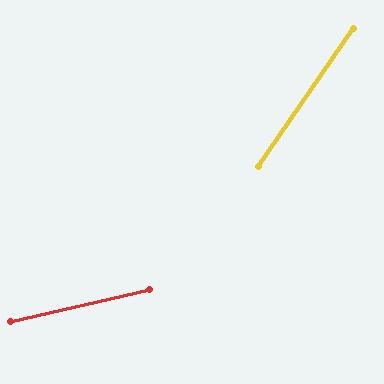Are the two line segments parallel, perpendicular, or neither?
Neither parallel nor perpendicular — they differ by about 42°.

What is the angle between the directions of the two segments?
Approximately 42 degrees.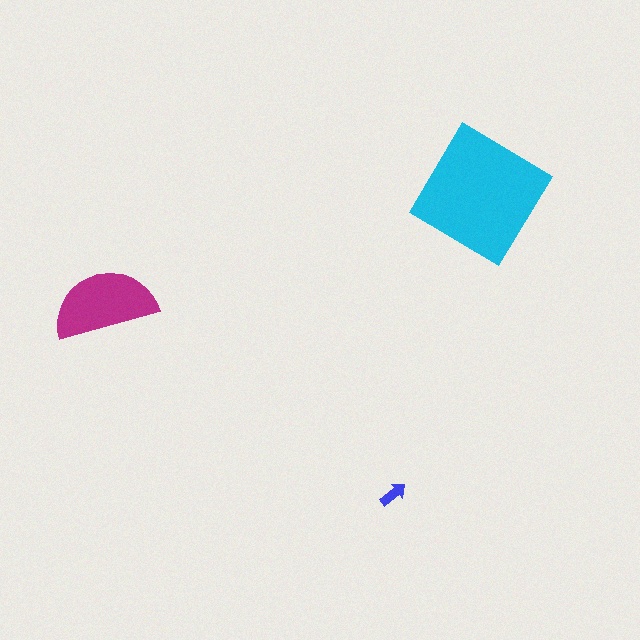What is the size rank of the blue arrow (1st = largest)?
3rd.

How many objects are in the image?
There are 3 objects in the image.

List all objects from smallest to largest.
The blue arrow, the magenta semicircle, the cyan diamond.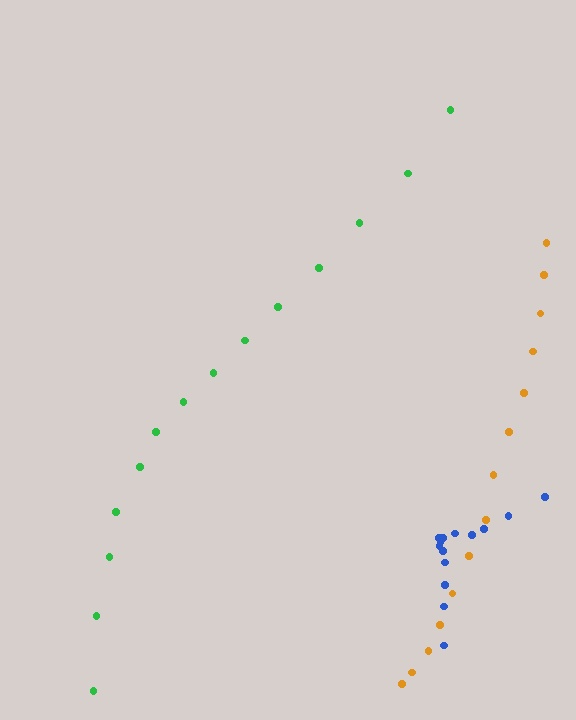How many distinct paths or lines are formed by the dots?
There are 3 distinct paths.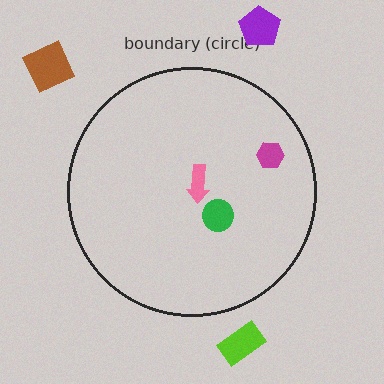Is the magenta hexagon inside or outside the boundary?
Inside.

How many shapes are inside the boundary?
3 inside, 3 outside.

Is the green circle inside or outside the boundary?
Inside.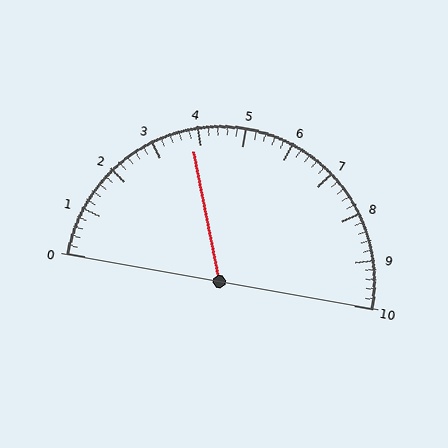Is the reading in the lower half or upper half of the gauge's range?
The reading is in the lower half of the range (0 to 10).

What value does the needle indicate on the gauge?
The needle indicates approximately 3.8.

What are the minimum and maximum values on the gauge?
The gauge ranges from 0 to 10.